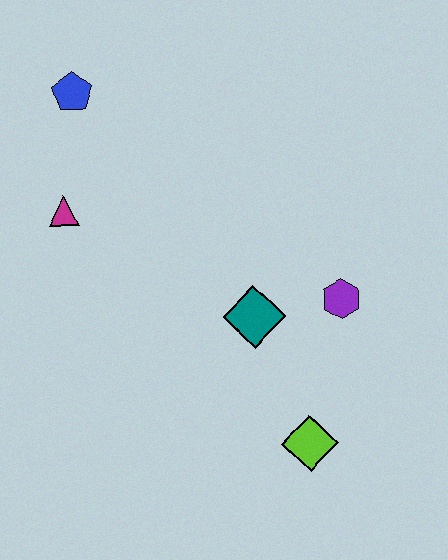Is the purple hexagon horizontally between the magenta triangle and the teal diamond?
No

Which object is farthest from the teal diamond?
The blue pentagon is farthest from the teal diamond.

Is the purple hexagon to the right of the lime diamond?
Yes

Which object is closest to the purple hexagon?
The teal diamond is closest to the purple hexagon.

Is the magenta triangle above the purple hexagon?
Yes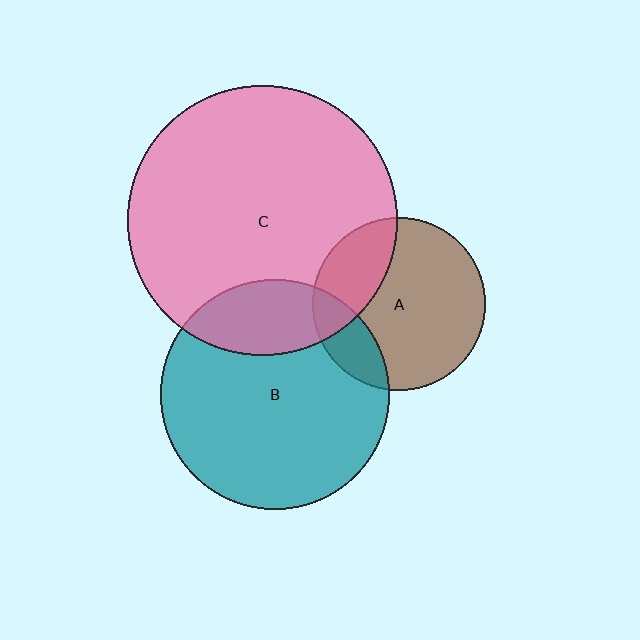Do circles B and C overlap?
Yes.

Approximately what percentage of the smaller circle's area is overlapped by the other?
Approximately 20%.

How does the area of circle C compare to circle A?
Approximately 2.4 times.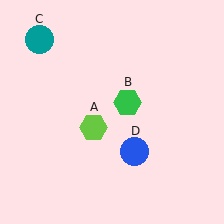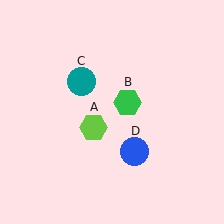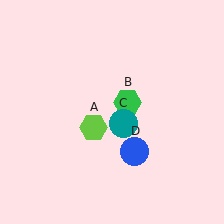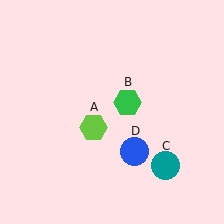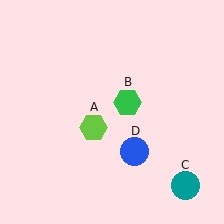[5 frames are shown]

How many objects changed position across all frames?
1 object changed position: teal circle (object C).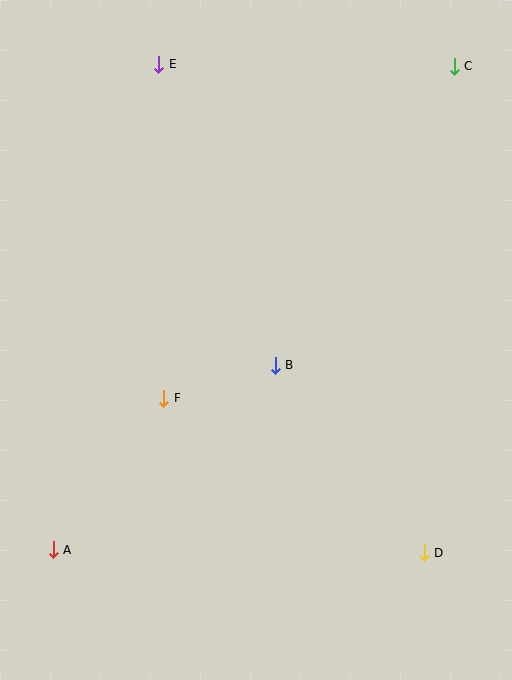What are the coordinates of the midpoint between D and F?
The midpoint between D and F is at (294, 475).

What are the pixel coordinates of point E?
Point E is at (159, 64).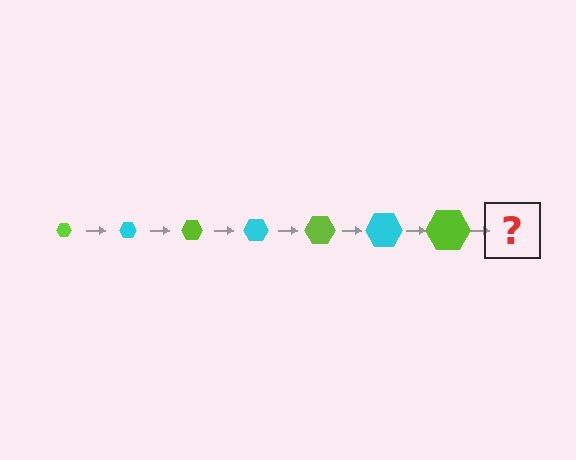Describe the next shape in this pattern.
It should be a cyan hexagon, larger than the previous one.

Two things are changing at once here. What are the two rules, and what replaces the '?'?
The two rules are that the hexagon grows larger each step and the color cycles through lime and cyan. The '?' should be a cyan hexagon, larger than the previous one.